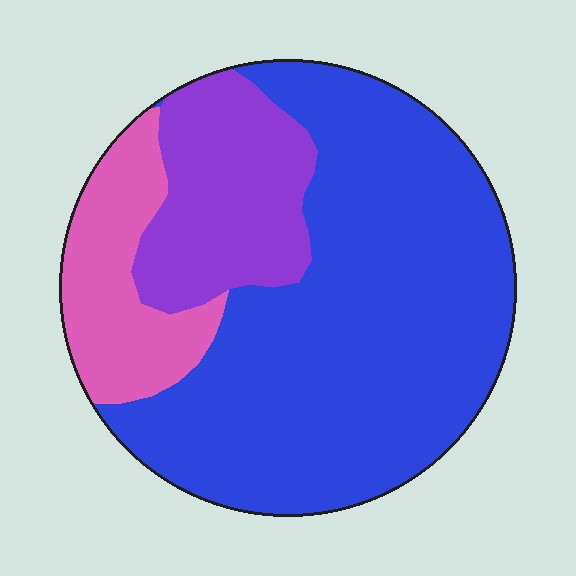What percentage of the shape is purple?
Purple takes up about one fifth (1/5) of the shape.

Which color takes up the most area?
Blue, at roughly 65%.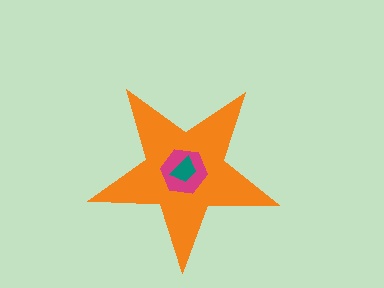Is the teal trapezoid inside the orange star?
Yes.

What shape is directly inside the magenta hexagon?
The teal trapezoid.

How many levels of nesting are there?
3.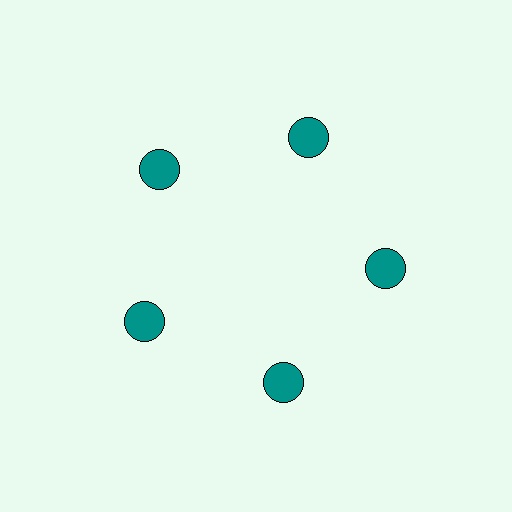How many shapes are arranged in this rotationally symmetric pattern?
There are 5 shapes, arranged in 5 groups of 1.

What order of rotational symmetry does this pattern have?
This pattern has 5-fold rotational symmetry.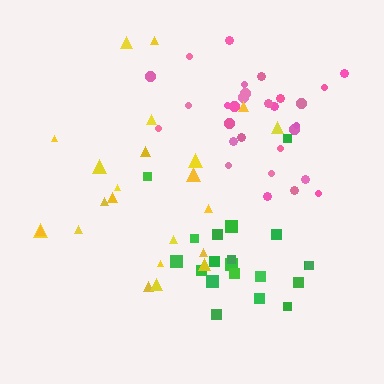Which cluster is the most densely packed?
Pink.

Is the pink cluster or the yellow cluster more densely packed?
Pink.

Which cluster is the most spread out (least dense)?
Yellow.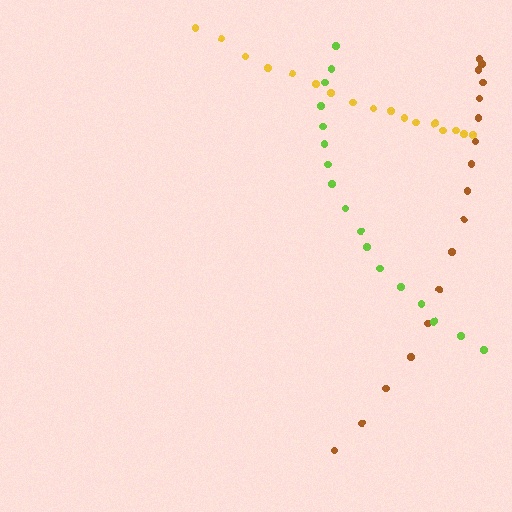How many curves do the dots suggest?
There are 3 distinct paths.